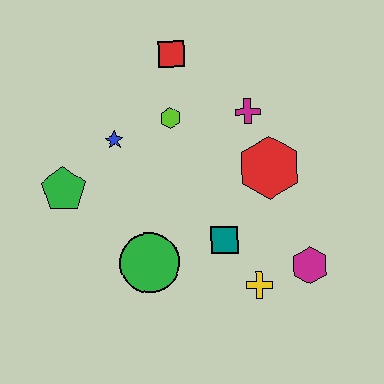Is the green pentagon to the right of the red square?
No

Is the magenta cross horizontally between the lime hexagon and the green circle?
No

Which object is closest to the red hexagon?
The magenta cross is closest to the red hexagon.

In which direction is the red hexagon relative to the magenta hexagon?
The red hexagon is above the magenta hexagon.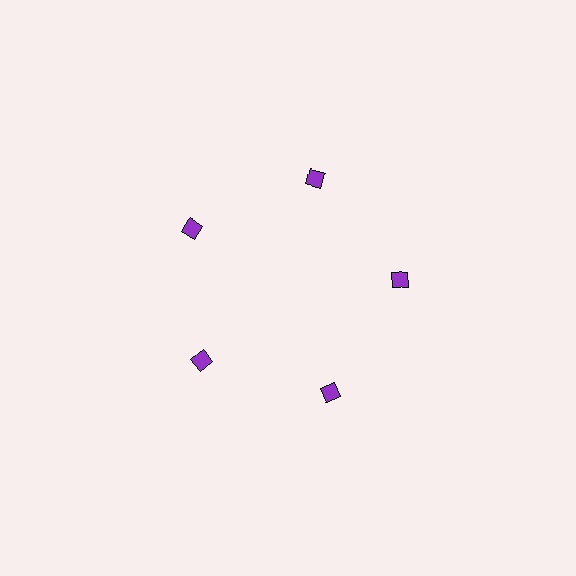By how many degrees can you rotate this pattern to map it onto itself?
The pattern maps onto itself every 72 degrees of rotation.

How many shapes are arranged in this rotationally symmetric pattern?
There are 5 shapes, arranged in 5 groups of 1.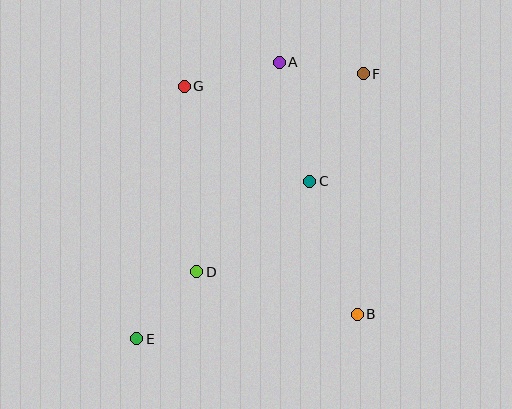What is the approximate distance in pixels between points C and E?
The distance between C and E is approximately 233 pixels.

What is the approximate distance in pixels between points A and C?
The distance between A and C is approximately 123 pixels.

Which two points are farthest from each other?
Points E and F are farthest from each other.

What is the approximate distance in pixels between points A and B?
The distance between A and B is approximately 264 pixels.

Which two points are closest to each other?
Points A and F are closest to each other.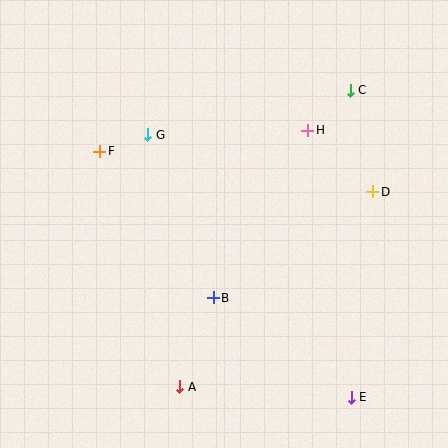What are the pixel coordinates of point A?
Point A is at (180, 387).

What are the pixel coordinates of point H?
Point H is at (308, 130).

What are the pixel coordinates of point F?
Point F is at (100, 151).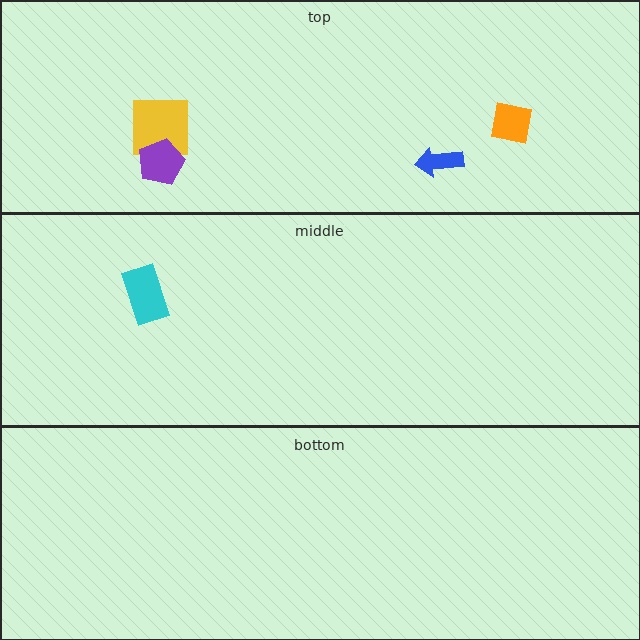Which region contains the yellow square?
The top region.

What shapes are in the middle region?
The cyan rectangle.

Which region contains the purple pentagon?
The top region.